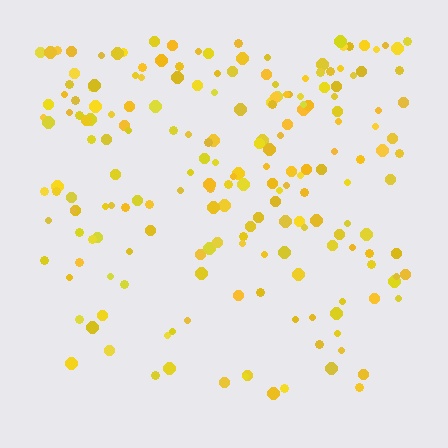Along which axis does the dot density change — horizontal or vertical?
Vertical.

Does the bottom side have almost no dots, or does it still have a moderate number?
Still a moderate number, just noticeably fewer than the top.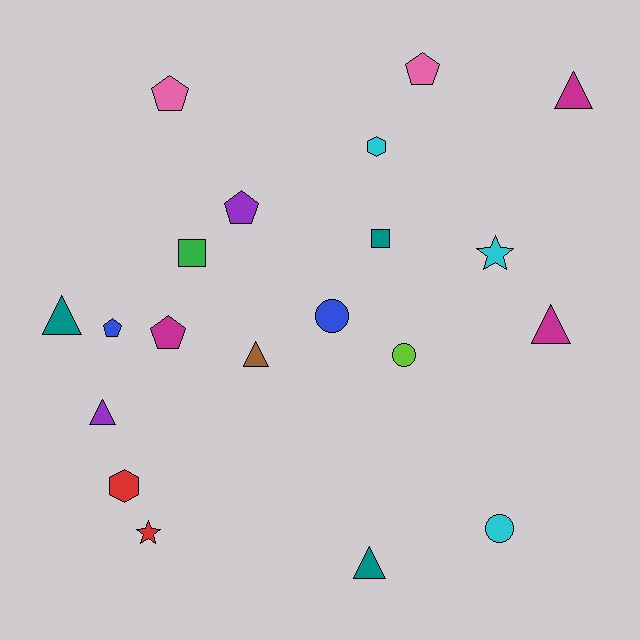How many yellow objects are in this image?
There are no yellow objects.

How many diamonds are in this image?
There are no diamonds.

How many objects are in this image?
There are 20 objects.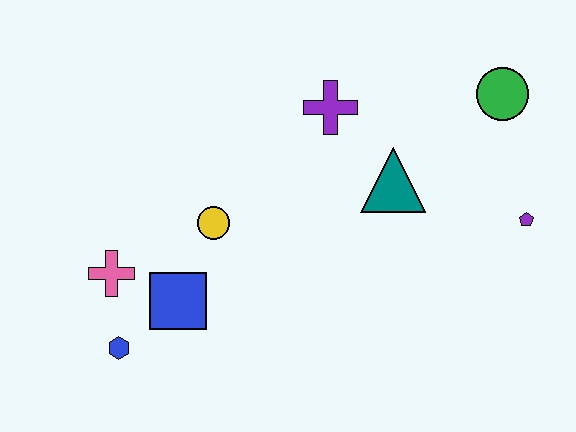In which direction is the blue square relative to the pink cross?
The blue square is to the right of the pink cross.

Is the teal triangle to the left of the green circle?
Yes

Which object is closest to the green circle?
The purple pentagon is closest to the green circle.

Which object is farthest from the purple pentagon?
The blue hexagon is farthest from the purple pentagon.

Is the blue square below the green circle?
Yes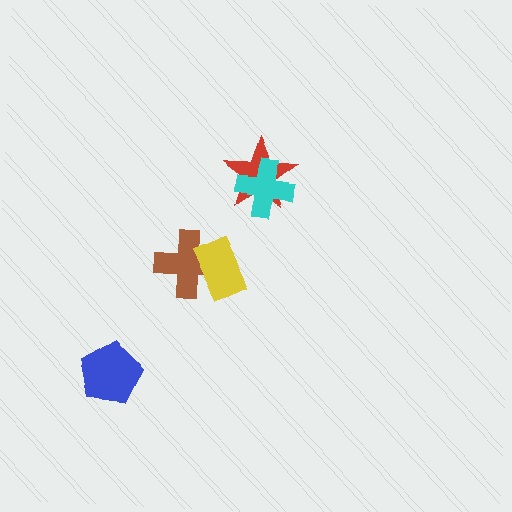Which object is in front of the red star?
The cyan cross is in front of the red star.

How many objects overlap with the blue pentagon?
0 objects overlap with the blue pentagon.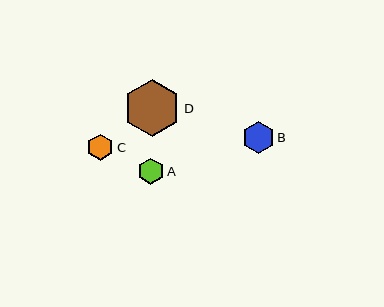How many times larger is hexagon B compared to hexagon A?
Hexagon B is approximately 1.2 times the size of hexagon A.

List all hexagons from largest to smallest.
From largest to smallest: D, B, C, A.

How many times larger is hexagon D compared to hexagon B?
Hexagon D is approximately 1.8 times the size of hexagon B.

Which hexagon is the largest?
Hexagon D is the largest with a size of approximately 57 pixels.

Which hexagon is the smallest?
Hexagon A is the smallest with a size of approximately 26 pixels.